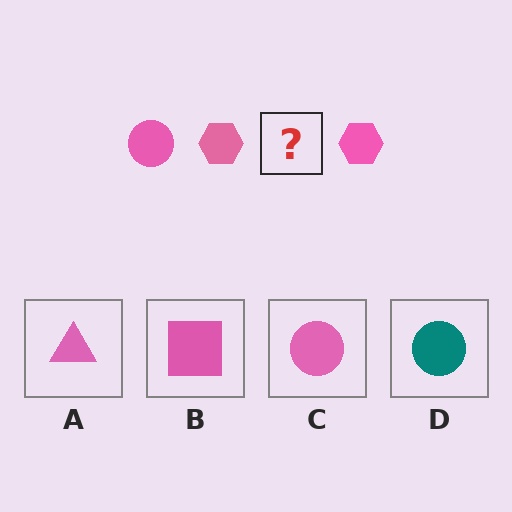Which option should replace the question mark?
Option C.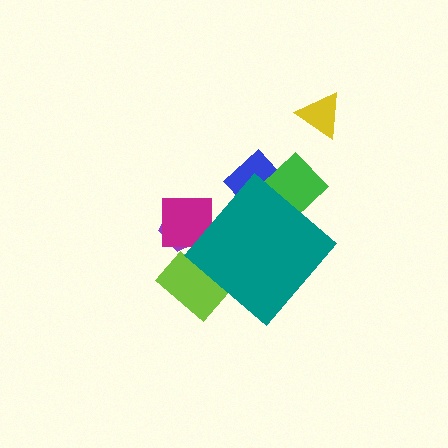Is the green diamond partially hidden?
Yes, the green diamond is partially hidden behind the teal diamond.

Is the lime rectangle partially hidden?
Yes, the lime rectangle is partially hidden behind the teal diamond.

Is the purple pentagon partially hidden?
Yes, the purple pentagon is partially hidden behind the teal diamond.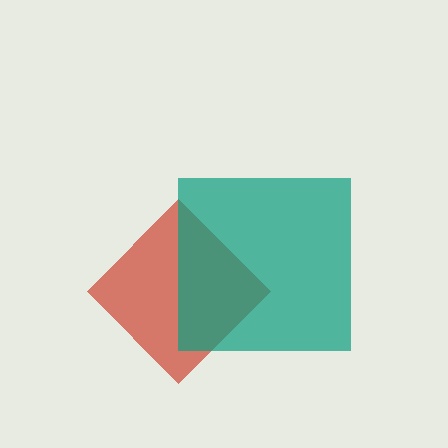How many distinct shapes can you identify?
There are 2 distinct shapes: a red diamond, a teal square.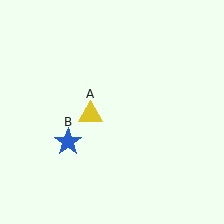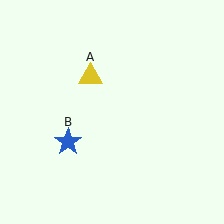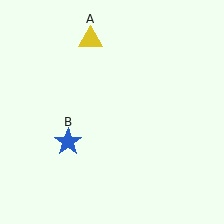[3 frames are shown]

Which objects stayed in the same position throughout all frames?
Blue star (object B) remained stationary.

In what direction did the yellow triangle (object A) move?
The yellow triangle (object A) moved up.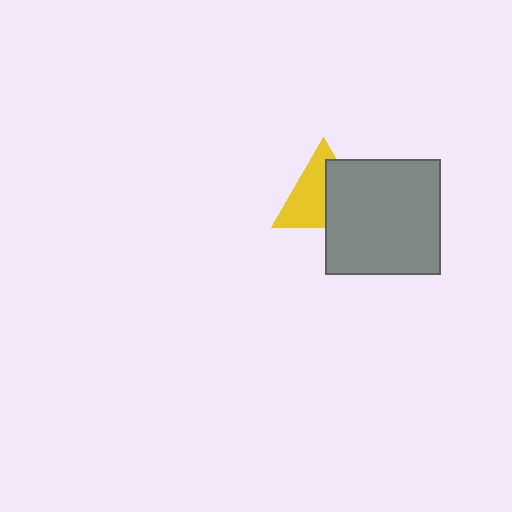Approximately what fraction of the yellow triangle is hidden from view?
Roughly 44% of the yellow triangle is hidden behind the gray square.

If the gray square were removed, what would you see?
You would see the complete yellow triangle.